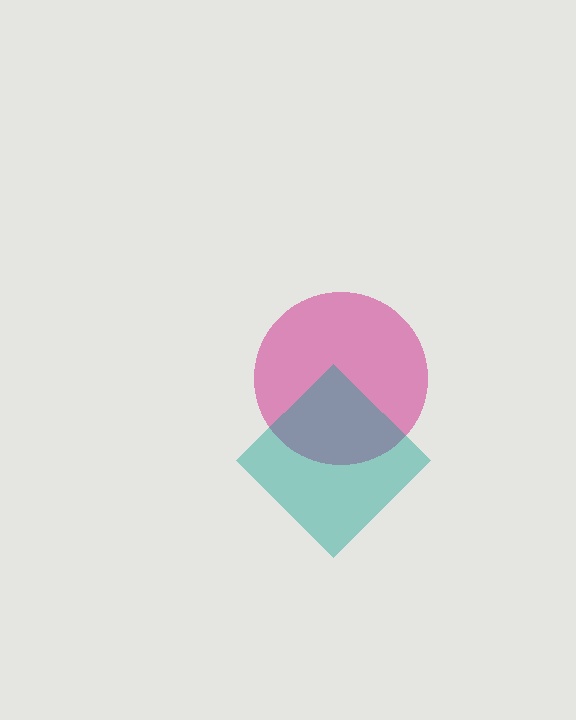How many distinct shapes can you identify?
There are 2 distinct shapes: a magenta circle, a teal diamond.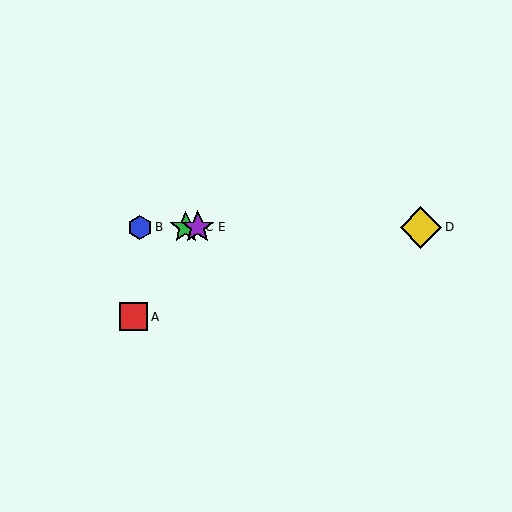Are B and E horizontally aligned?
Yes, both are at y≈227.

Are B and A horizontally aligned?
No, B is at y≈227 and A is at y≈317.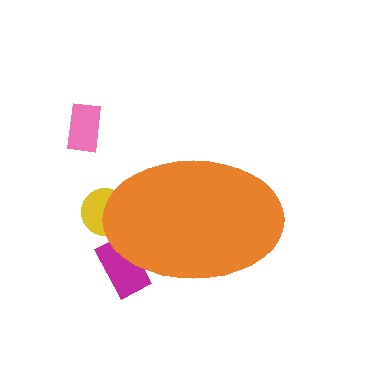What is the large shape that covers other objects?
An orange ellipse.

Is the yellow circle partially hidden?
Yes, the yellow circle is partially hidden behind the orange ellipse.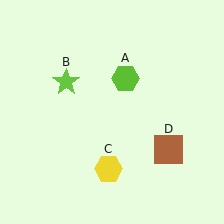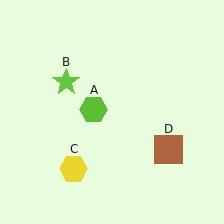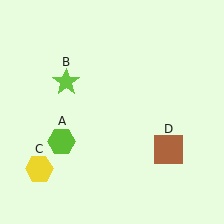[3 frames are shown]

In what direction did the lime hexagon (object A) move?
The lime hexagon (object A) moved down and to the left.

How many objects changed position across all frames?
2 objects changed position: lime hexagon (object A), yellow hexagon (object C).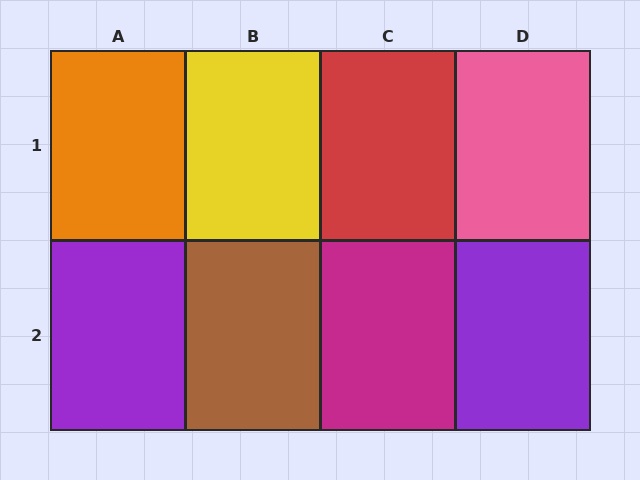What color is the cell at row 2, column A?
Purple.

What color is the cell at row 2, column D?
Purple.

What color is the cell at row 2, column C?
Magenta.